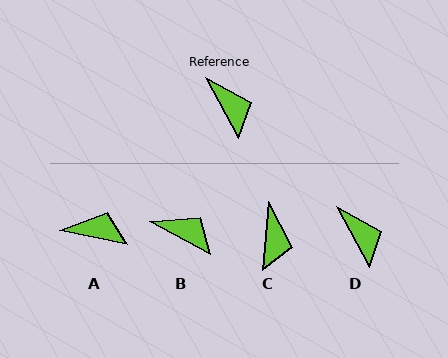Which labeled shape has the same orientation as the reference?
D.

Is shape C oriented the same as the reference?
No, it is off by about 32 degrees.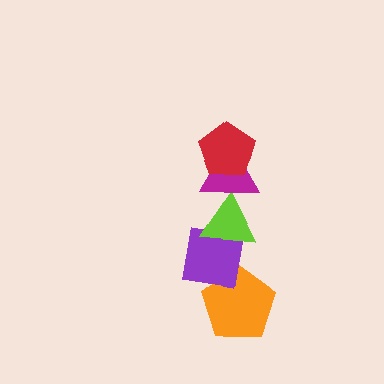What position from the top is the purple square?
The purple square is 4th from the top.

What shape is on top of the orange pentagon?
The purple square is on top of the orange pentagon.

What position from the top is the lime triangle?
The lime triangle is 3rd from the top.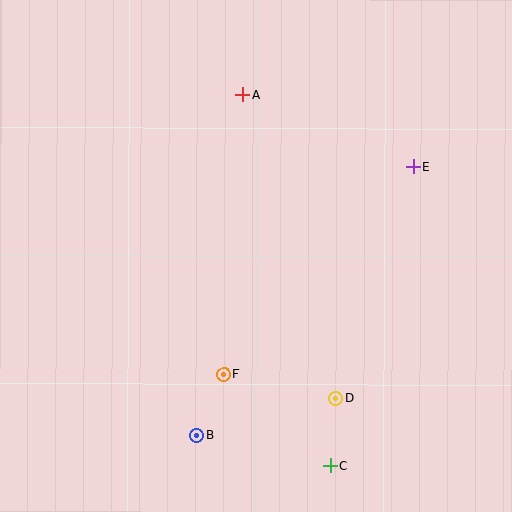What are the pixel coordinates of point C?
Point C is at (330, 466).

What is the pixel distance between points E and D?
The distance between E and D is 245 pixels.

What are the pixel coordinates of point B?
Point B is at (197, 435).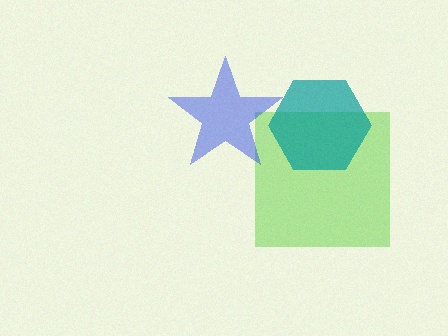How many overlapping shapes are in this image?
There are 3 overlapping shapes in the image.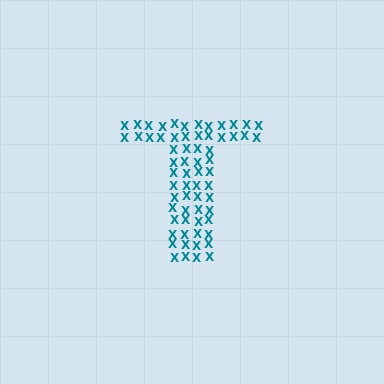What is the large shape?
The large shape is the letter T.